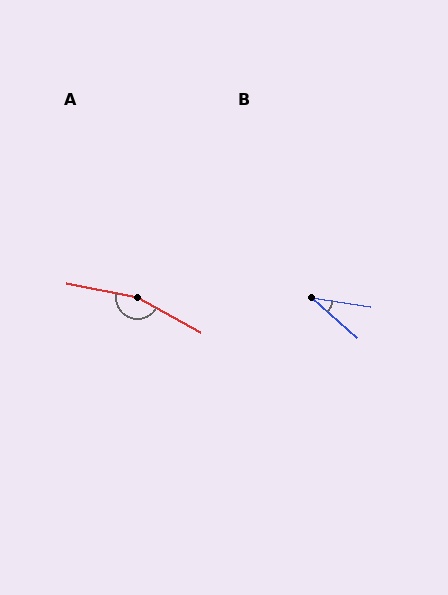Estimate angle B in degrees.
Approximately 34 degrees.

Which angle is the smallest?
B, at approximately 34 degrees.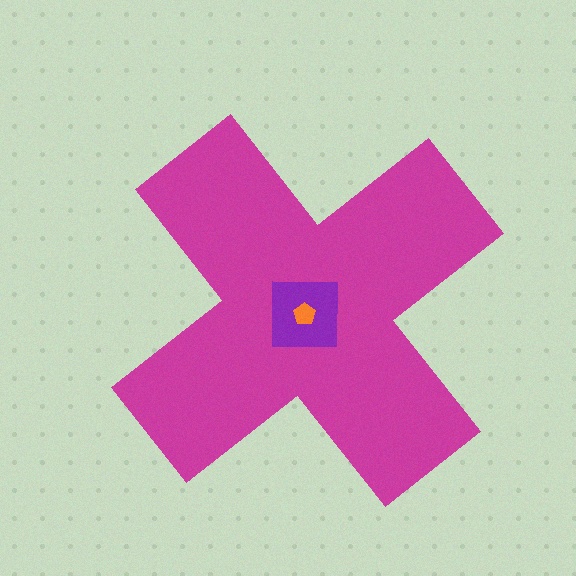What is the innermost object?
The orange pentagon.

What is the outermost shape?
The magenta cross.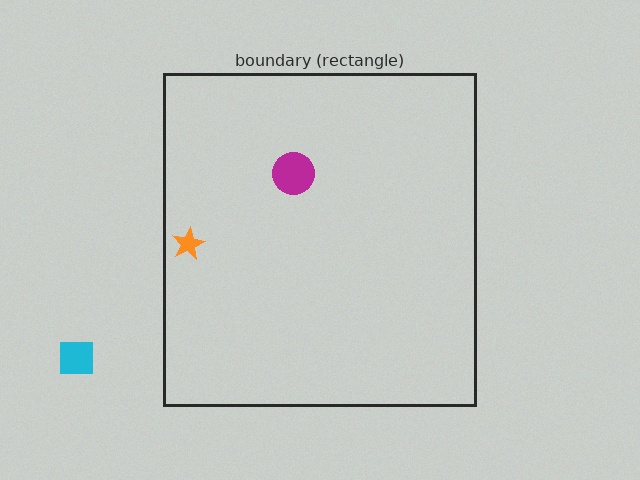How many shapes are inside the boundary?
2 inside, 1 outside.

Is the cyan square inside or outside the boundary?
Outside.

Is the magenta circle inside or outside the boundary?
Inside.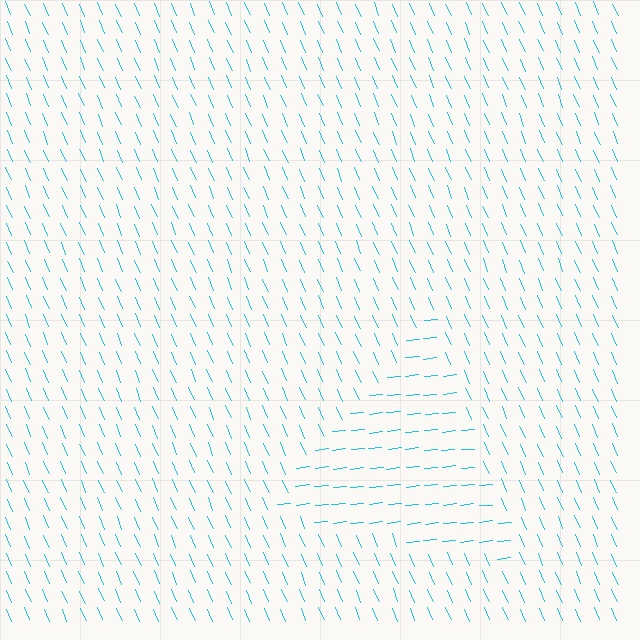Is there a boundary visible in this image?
Yes, there is a texture boundary formed by a change in line orientation.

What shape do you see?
I see a triangle.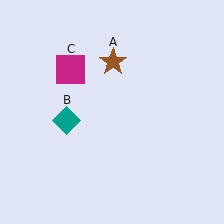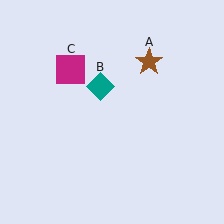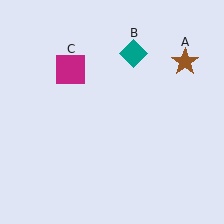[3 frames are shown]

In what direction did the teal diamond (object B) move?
The teal diamond (object B) moved up and to the right.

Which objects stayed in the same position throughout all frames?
Magenta square (object C) remained stationary.